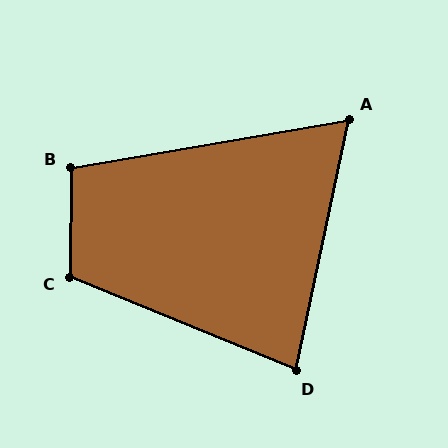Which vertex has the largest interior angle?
C, at approximately 112 degrees.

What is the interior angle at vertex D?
Approximately 80 degrees (acute).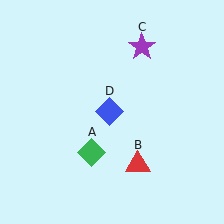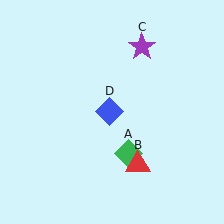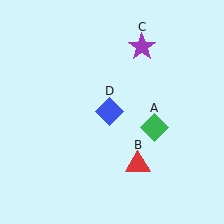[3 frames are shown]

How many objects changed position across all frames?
1 object changed position: green diamond (object A).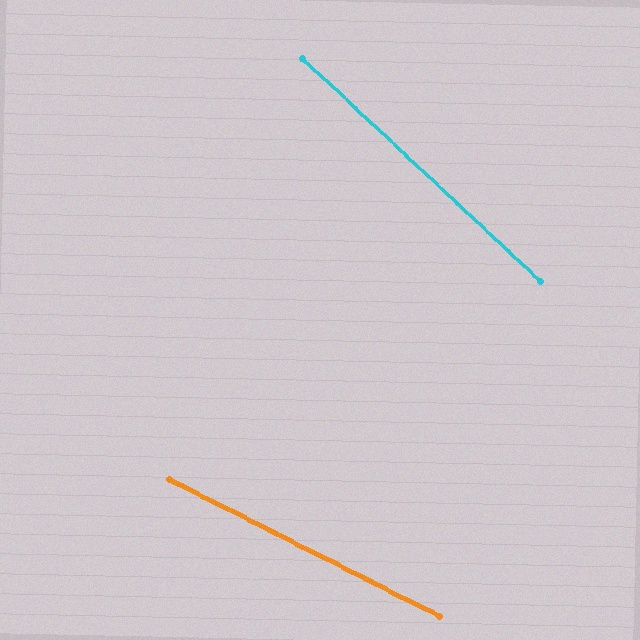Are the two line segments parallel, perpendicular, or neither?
Neither parallel nor perpendicular — they differ by about 16°.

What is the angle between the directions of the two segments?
Approximately 16 degrees.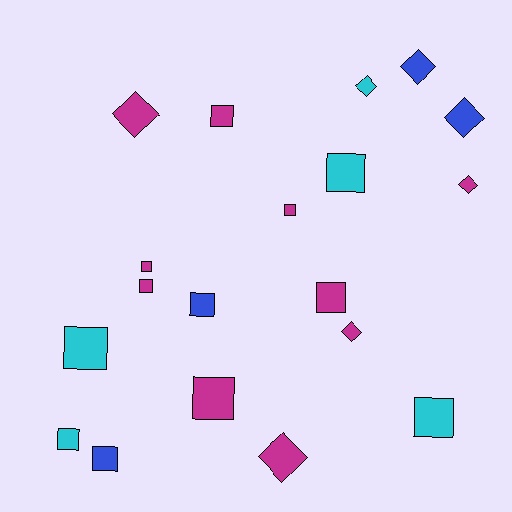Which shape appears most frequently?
Square, with 12 objects.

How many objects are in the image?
There are 19 objects.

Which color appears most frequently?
Magenta, with 10 objects.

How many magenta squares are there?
There are 6 magenta squares.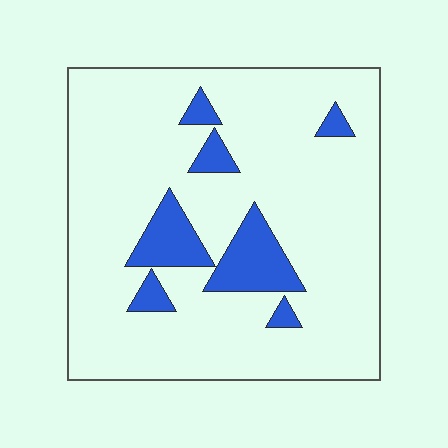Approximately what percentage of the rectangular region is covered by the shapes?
Approximately 15%.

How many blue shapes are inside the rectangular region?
7.